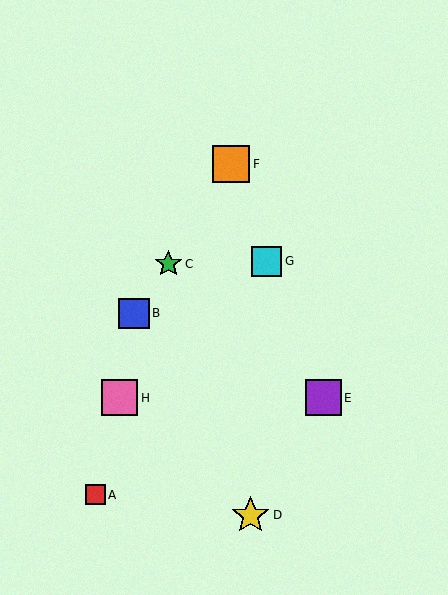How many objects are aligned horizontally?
2 objects (E, H) are aligned horizontally.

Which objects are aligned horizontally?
Objects E, H are aligned horizontally.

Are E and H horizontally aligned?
Yes, both are at y≈398.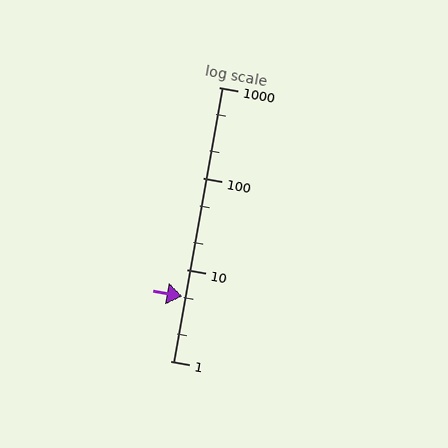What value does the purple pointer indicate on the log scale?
The pointer indicates approximately 5.1.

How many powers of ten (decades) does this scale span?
The scale spans 3 decades, from 1 to 1000.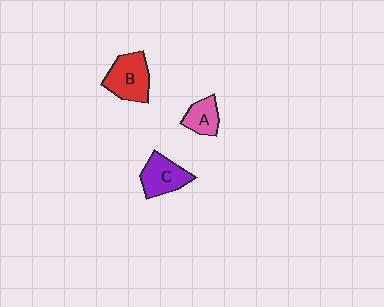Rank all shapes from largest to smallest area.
From largest to smallest: B (red), C (purple), A (pink).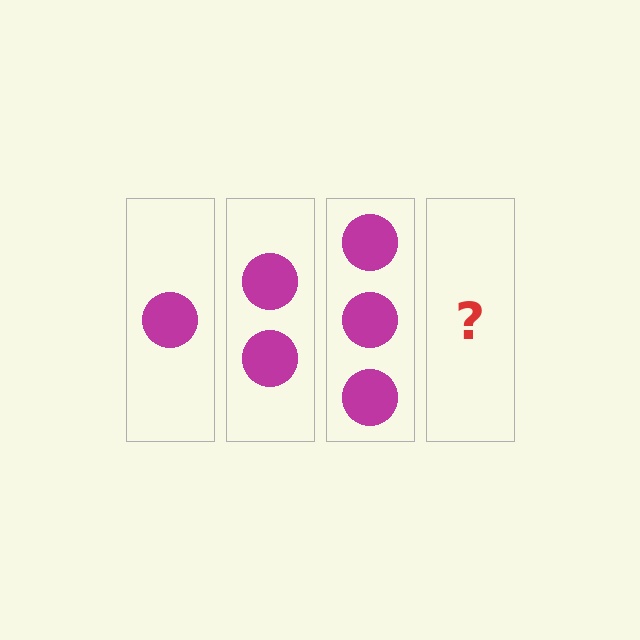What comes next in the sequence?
The next element should be 4 circles.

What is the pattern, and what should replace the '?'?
The pattern is that each step adds one more circle. The '?' should be 4 circles.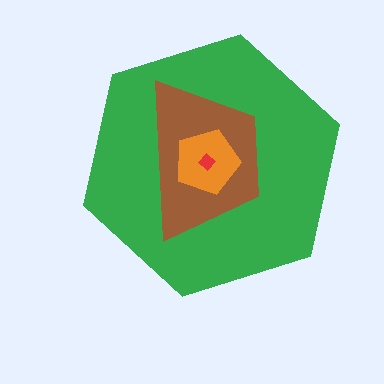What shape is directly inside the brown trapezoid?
The orange pentagon.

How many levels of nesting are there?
4.